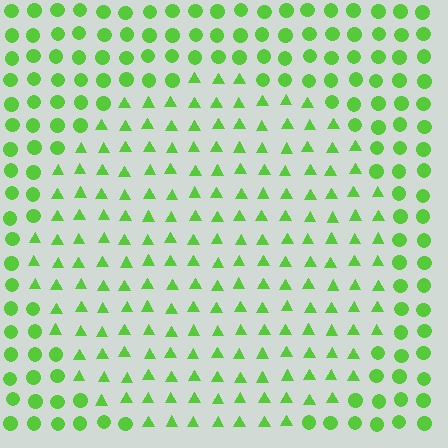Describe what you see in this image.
The image is filled with small lime elements arranged in a uniform grid. A circle-shaped region contains triangles, while the surrounding area contains circles. The boundary is defined purely by the change in element shape.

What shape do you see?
I see a circle.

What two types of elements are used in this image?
The image uses triangles inside the circle region and circles outside it.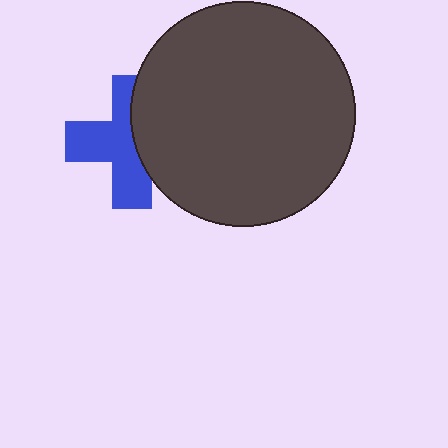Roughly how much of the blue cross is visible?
About half of it is visible (roughly 60%).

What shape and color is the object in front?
The object in front is a dark gray circle.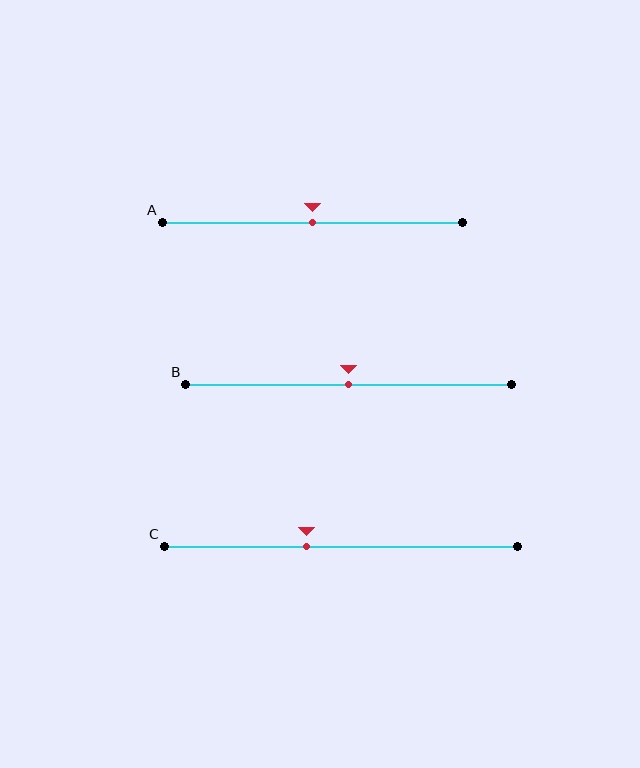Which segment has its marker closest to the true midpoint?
Segment A has its marker closest to the true midpoint.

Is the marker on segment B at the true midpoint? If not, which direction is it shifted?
Yes, the marker on segment B is at the true midpoint.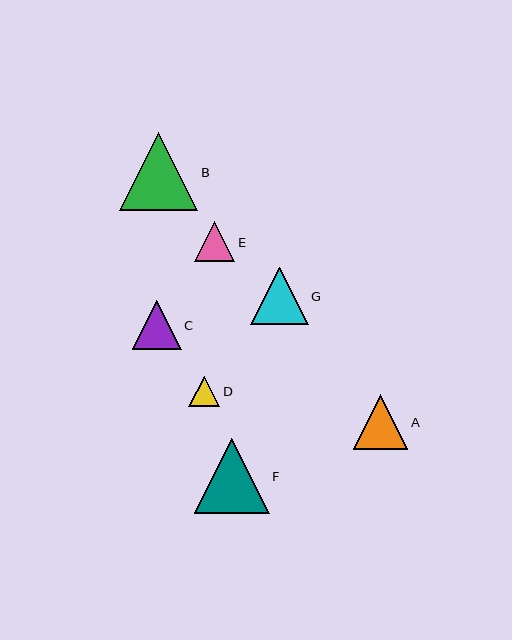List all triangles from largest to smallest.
From largest to smallest: B, F, G, A, C, E, D.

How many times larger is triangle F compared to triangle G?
Triangle F is approximately 1.3 times the size of triangle G.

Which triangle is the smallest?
Triangle D is the smallest with a size of approximately 31 pixels.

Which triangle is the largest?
Triangle B is the largest with a size of approximately 79 pixels.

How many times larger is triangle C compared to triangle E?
Triangle C is approximately 1.2 times the size of triangle E.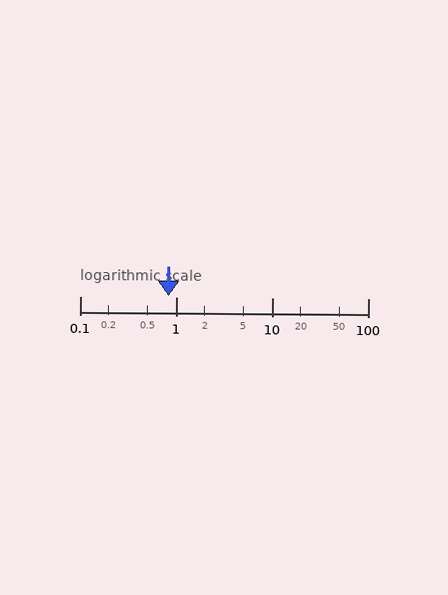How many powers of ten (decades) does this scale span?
The scale spans 3 decades, from 0.1 to 100.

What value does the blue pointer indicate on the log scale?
The pointer indicates approximately 0.84.